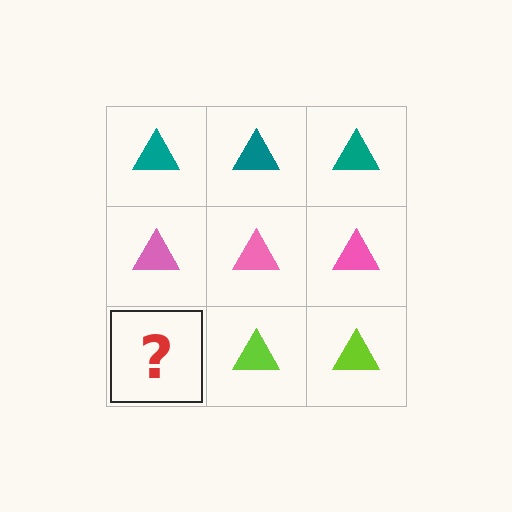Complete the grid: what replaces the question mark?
The question mark should be replaced with a lime triangle.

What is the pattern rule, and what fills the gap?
The rule is that each row has a consistent color. The gap should be filled with a lime triangle.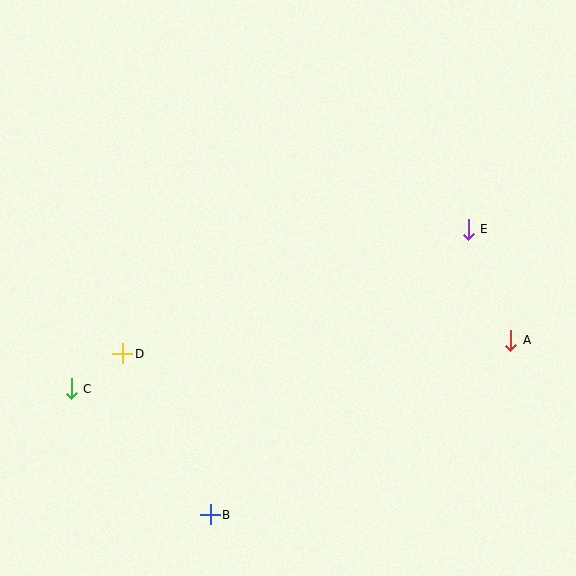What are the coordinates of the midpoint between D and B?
The midpoint between D and B is at (167, 434).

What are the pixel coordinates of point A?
Point A is at (511, 340).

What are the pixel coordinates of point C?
Point C is at (71, 389).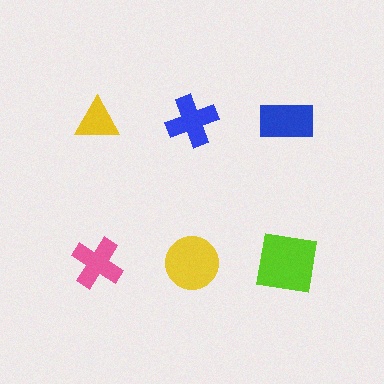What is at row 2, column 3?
A lime square.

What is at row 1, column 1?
A yellow triangle.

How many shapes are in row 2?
3 shapes.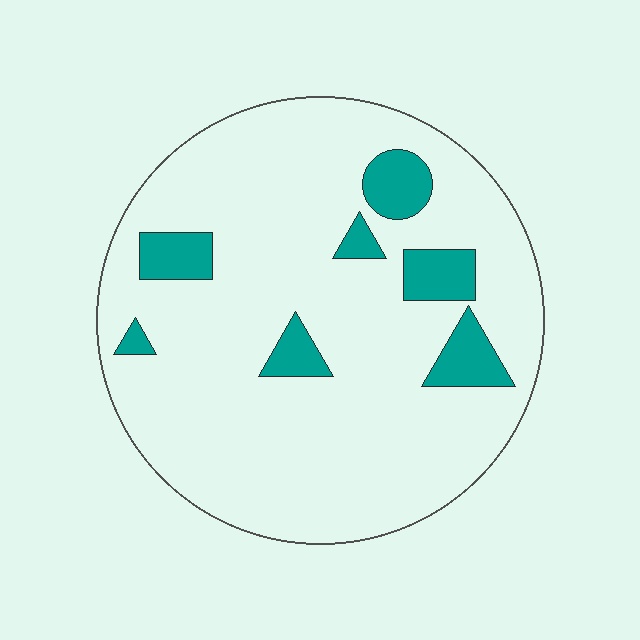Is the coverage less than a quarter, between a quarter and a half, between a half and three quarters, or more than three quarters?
Less than a quarter.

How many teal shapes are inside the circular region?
7.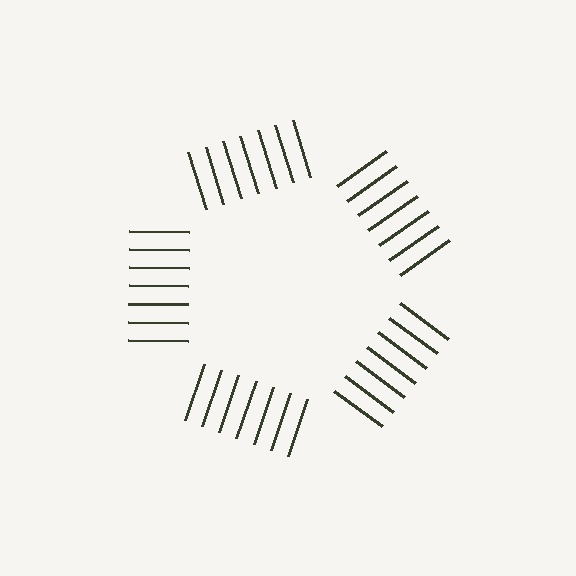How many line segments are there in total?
35 — 7 along each of the 5 edges.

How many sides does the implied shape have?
5 sides — the line-ends trace a pentagon.